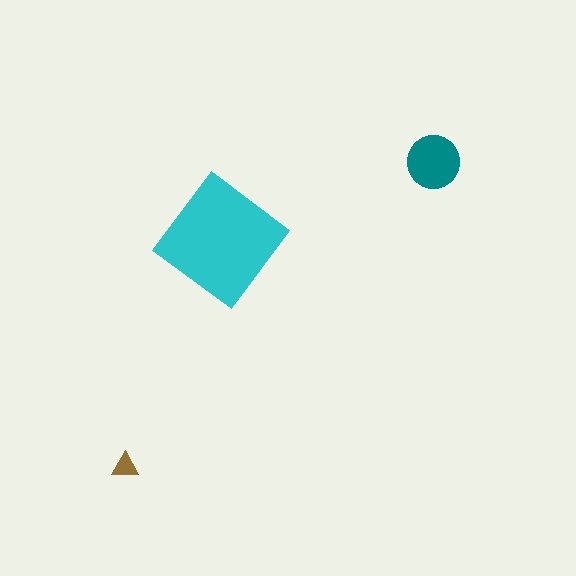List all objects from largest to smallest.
The cyan diamond, the teal circle, the brown triangle.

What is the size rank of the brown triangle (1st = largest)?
3rd.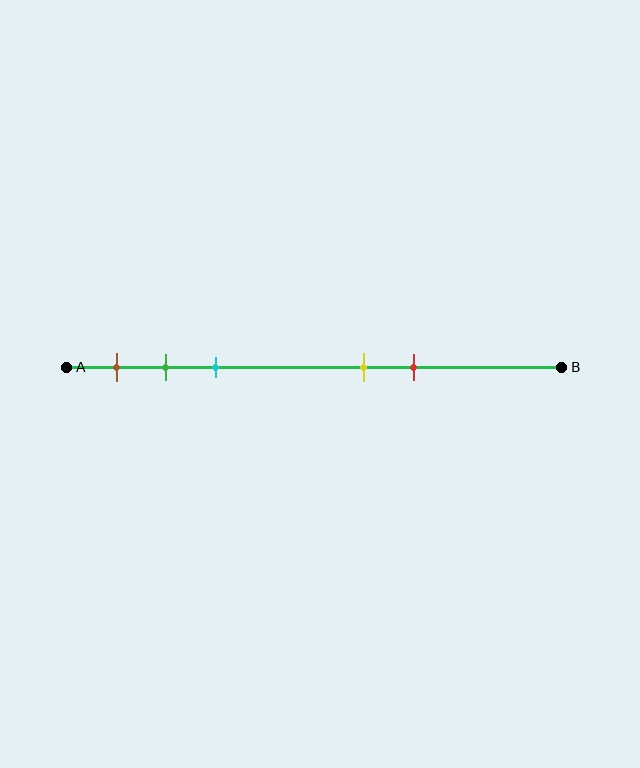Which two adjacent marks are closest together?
The green and cyan marks are the closest adjacent pair.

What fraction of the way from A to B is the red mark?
The red mark is approximately 70% (0.7) of the way from A to B.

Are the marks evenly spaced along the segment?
No, the marks are not evenly spaced.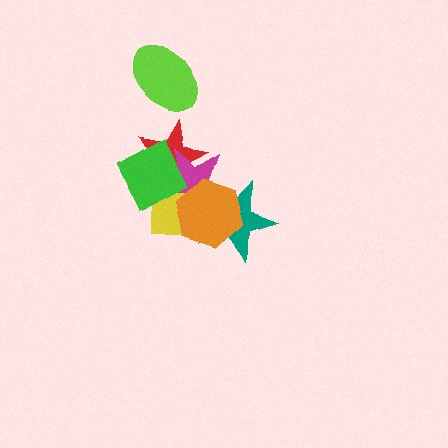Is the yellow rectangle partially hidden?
Yes, it is partially covered by another shape.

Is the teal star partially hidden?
Yes, it is partially covered by another shape.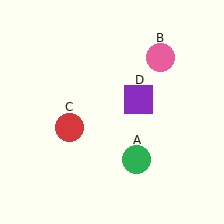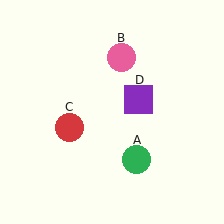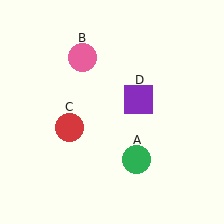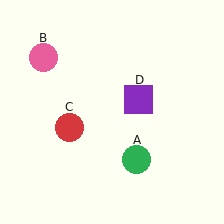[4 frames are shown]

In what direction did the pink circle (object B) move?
The pink circle (object B) moved left.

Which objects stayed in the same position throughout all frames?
Green circle (object A) and red circle (object C) and purple square (object D) remained stationary.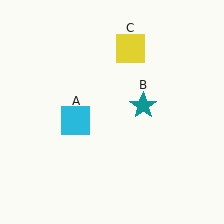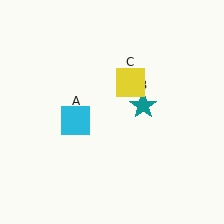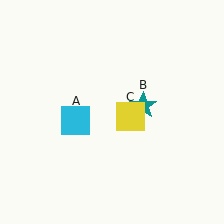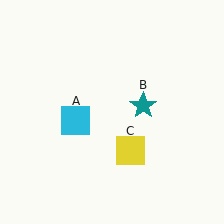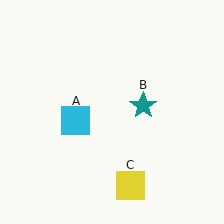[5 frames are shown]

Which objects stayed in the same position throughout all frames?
Cyan square (object A) and teal star (object B) remained stationary.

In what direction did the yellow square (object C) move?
The yellow square (object C) moved down.